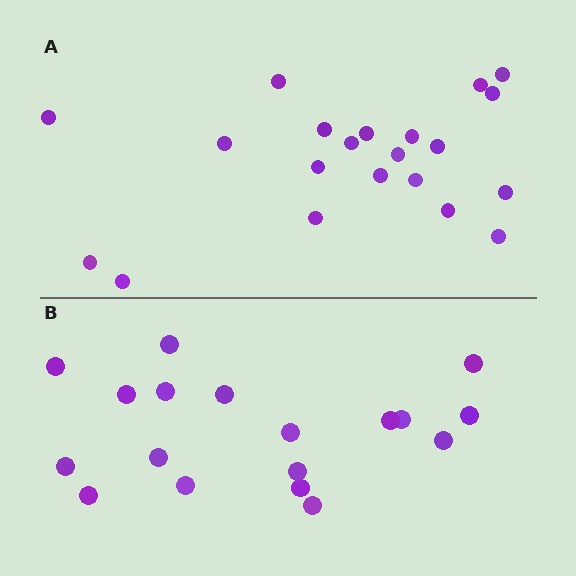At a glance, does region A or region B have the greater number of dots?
Region A (the top region) has more dots.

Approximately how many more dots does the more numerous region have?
Region A has just a few more — roughly 2 or 3 more dots than region B.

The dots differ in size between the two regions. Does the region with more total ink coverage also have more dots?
No. Region B has more total ink coverage because its dots are larger, but region A actually contains more individual dots. Total area can be misleading — the number of items is what matters here.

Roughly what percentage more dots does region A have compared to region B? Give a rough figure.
About 15% more.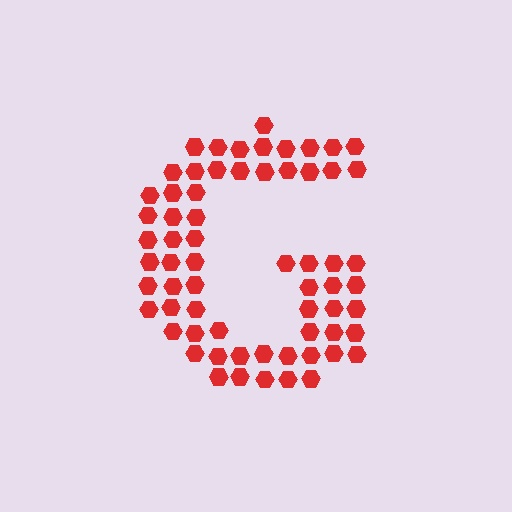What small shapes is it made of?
It is made of small hexagons.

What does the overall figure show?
The overall figure shows the letter G.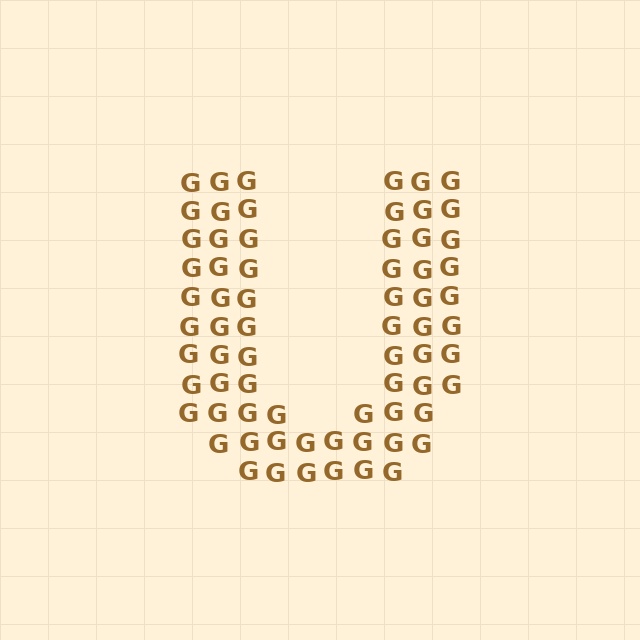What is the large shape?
The large shape is the letter U.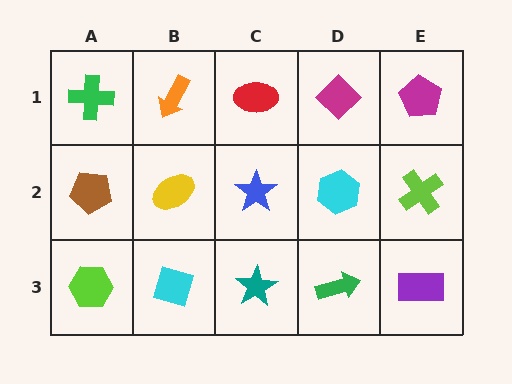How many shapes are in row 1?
5 shapes.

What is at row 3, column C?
A teal star.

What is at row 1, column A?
A green cross.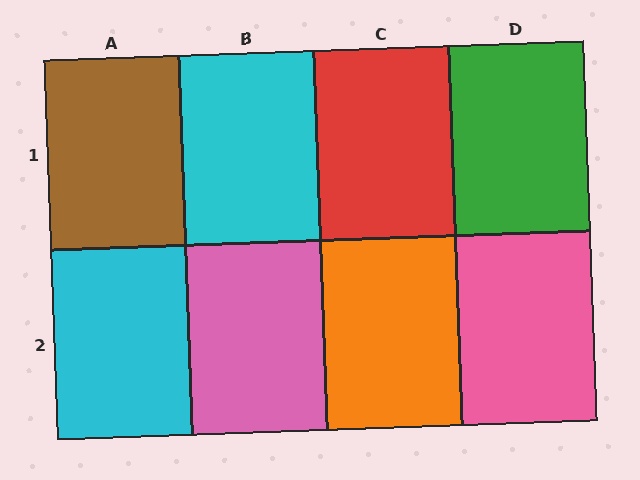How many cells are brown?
1 cell is brown.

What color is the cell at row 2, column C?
Orange.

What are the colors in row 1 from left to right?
Brown, cyan, red, green.